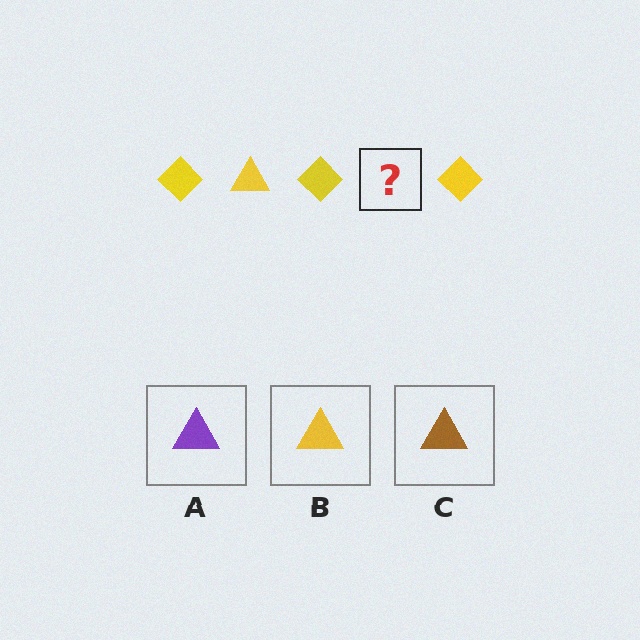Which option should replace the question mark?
Option B.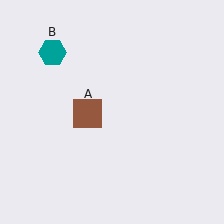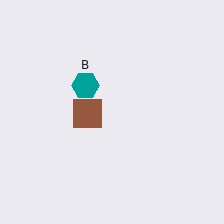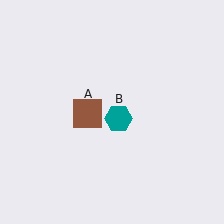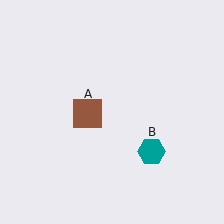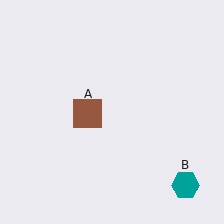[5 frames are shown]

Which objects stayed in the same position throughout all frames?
Brown square (object A) remained stationary.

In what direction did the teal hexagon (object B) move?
The teal hexagon (object B) moved down and to the right.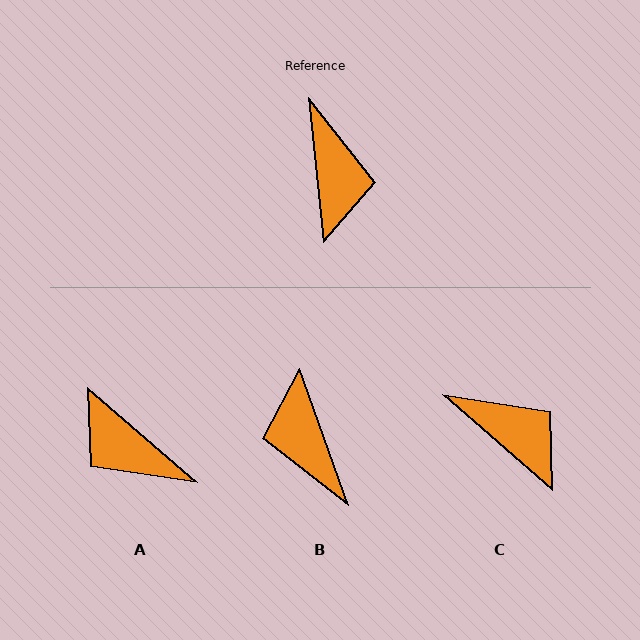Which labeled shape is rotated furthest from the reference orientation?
B, about 166 degrees away.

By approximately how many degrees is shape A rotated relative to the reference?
Approximately 137 degrees clockwise.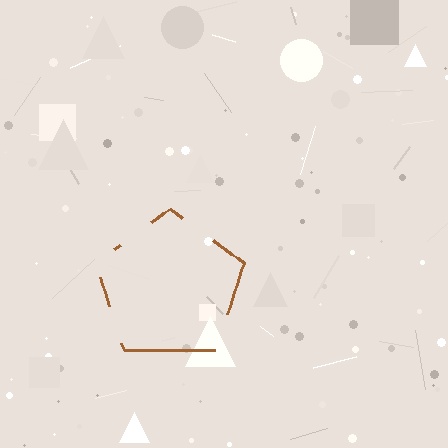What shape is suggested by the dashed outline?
The dashed outline suggests a pentagon.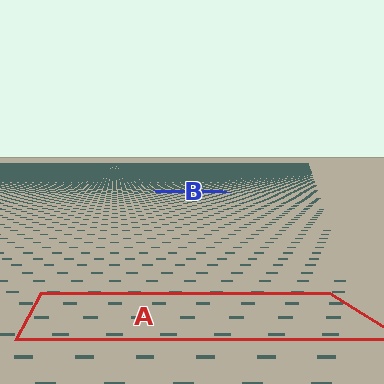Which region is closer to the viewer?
Region A is closer. The texture elements there are larger and more spread out.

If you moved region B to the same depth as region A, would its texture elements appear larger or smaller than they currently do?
They would appear larger. At a closer depth, the same texture elements are projected at a bigger on-screen size.